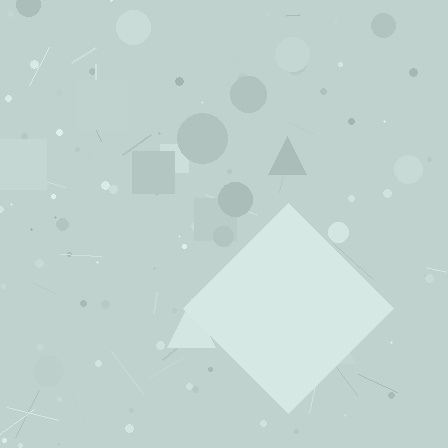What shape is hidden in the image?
A diamond is hidden in the image.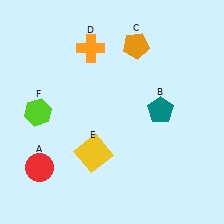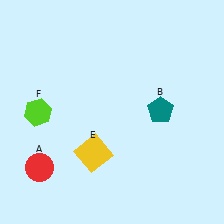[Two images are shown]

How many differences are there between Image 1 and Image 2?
There are 2 differences between the two images.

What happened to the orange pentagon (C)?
The orange pentagon (C) was removed in Image 2. It was in the top-right area of Image 1.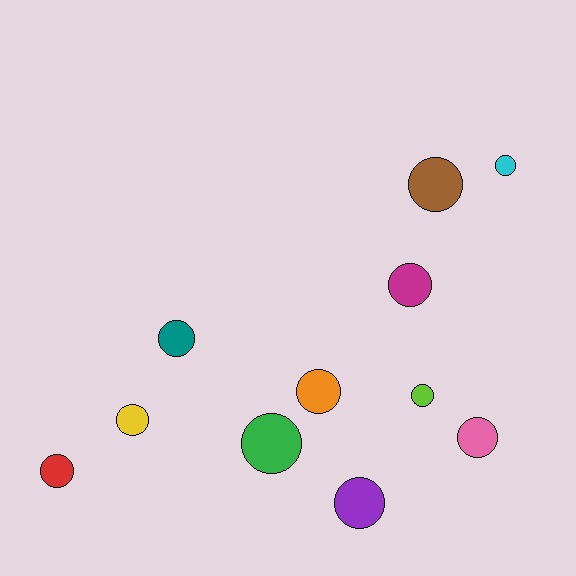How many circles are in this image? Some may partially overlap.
There are 11 circles.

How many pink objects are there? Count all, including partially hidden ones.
There is 1 pink object.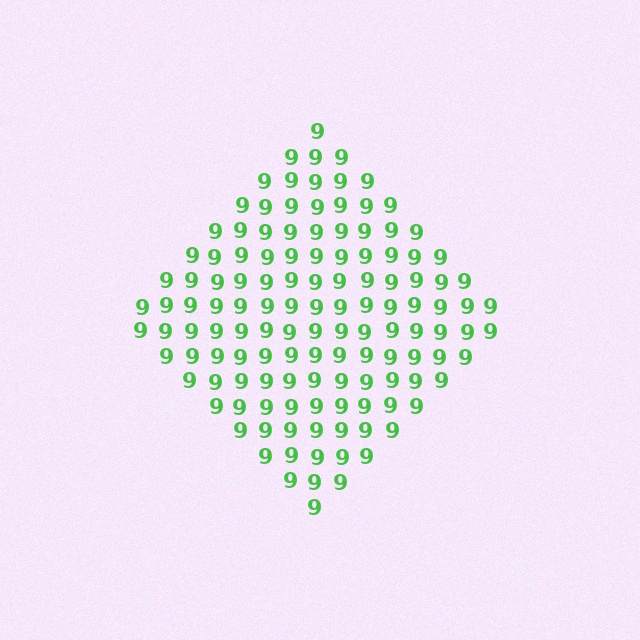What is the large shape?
The large shape is a diamond.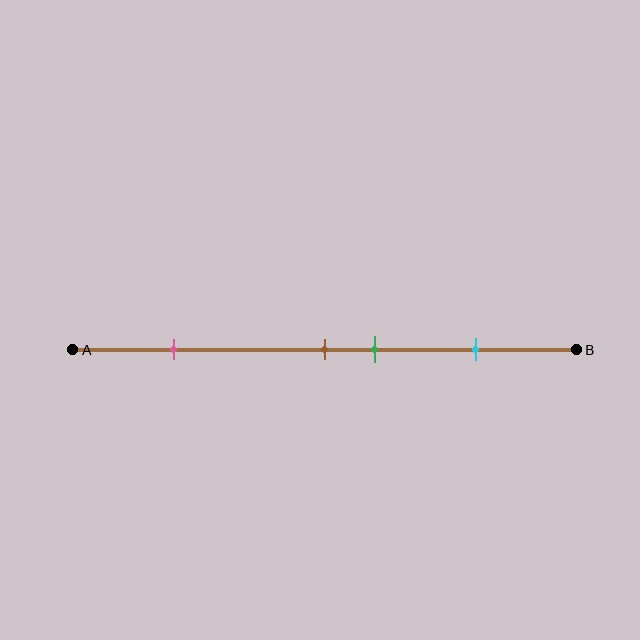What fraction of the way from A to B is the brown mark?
The brown mark is approximately 50% (0.5) of the way from A to B.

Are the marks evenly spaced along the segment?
No, the marks are not evenly spaced.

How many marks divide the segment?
There are 4 marks dividing the segment.